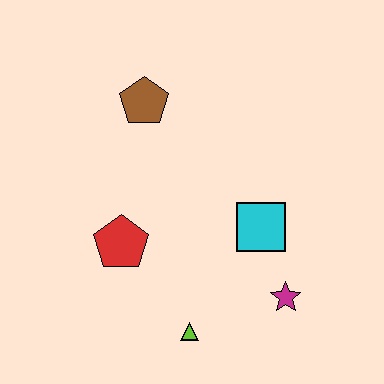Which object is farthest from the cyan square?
The brown pentagon is farthest from the cyan square.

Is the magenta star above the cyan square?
No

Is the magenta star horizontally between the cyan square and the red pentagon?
No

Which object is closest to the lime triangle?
The magenta star is closest to the lime triangle.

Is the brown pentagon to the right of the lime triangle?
No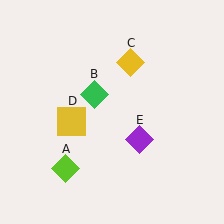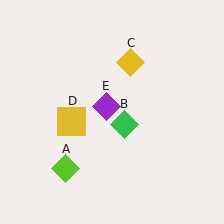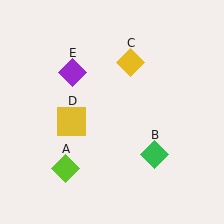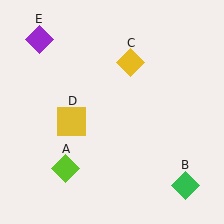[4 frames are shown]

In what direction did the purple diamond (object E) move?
The purple diamond (object E) moved up and to the left.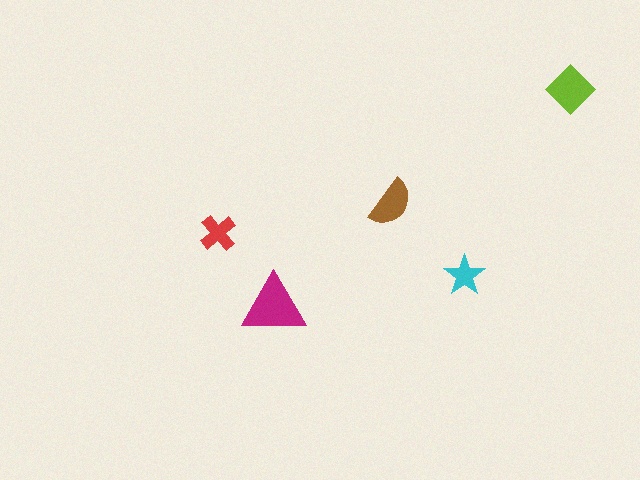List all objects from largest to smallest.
The magenta triangle, the lime diamond, the brown semicircle, the red cross, the cyan star.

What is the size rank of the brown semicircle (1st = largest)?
3rd.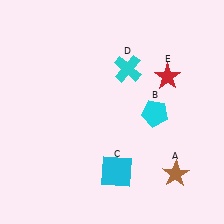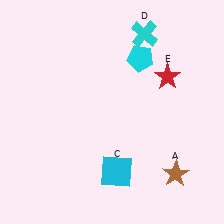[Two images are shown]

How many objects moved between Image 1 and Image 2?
2 objects moved between the two images.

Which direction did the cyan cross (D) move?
The cyan cross (D) moved up.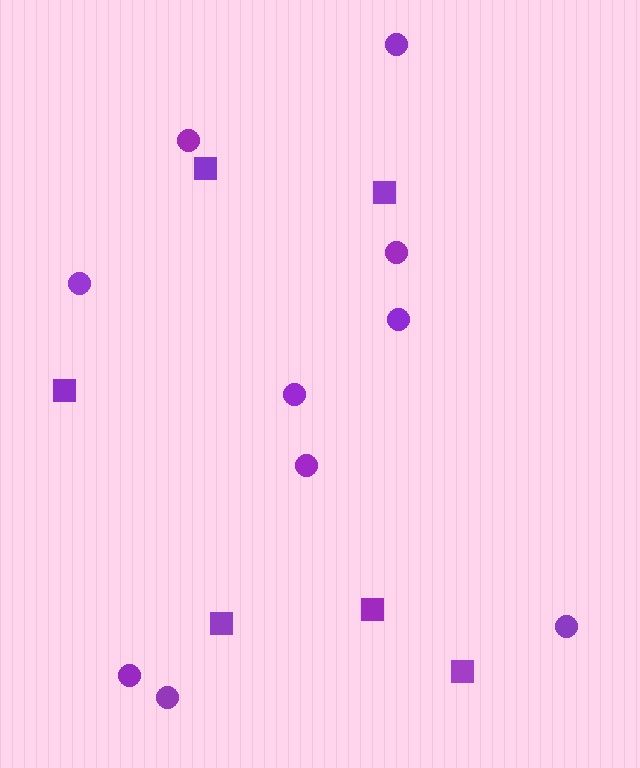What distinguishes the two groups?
There are 2 groups: one group of circles (10) and one group of squares (6).